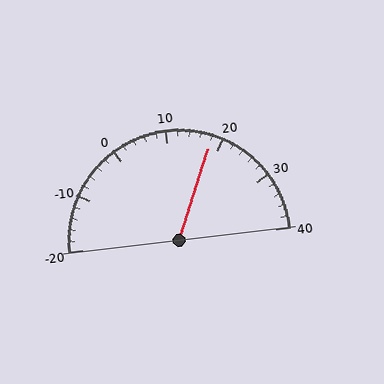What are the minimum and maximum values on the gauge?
The gauge ranges from -20 to 40.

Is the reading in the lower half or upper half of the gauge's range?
The reading is in the upper half of the range (-20 to 40).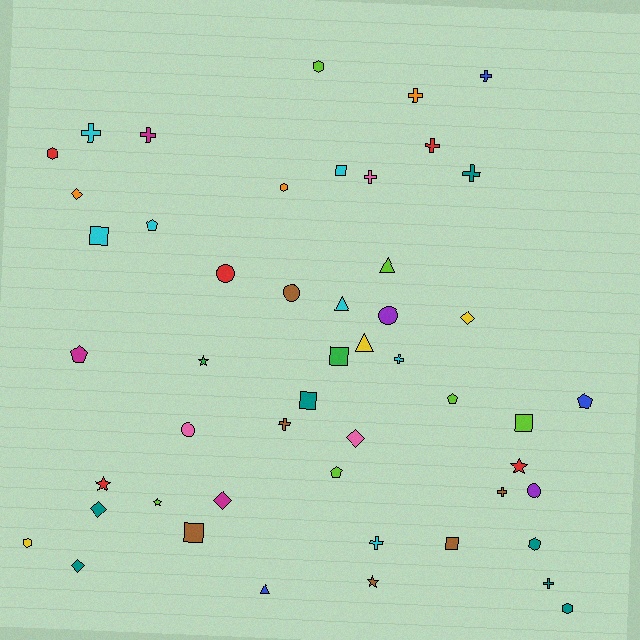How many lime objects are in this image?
There are 6 lime objects.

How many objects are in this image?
There are 50 objects.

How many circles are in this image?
There are 5 circles.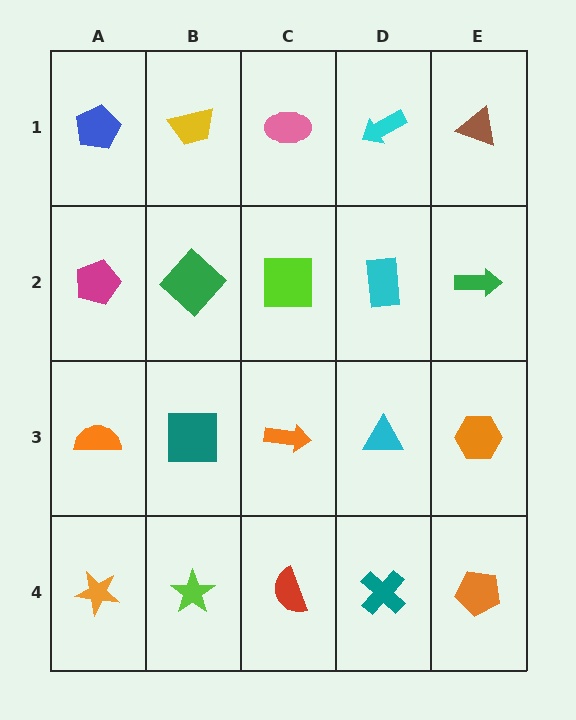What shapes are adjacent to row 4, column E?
An orange hexagon (row 3, column E), a teal cross (row 4, column D).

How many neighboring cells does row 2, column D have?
4.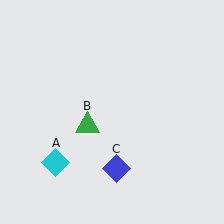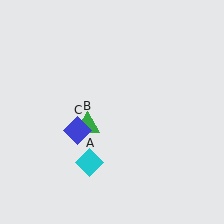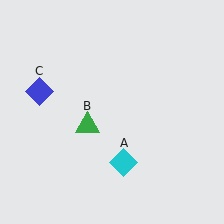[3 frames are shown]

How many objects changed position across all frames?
2 objects changed position: cyan diamond (object A), blue diamond (object C).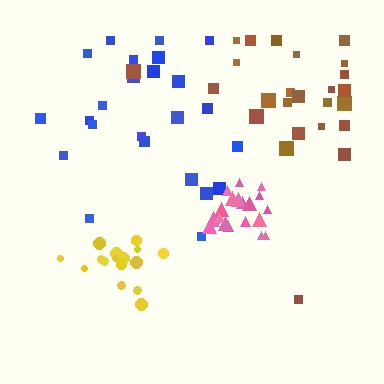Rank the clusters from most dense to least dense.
pink, yellow, blue, brown.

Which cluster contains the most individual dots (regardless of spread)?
Brown (26).